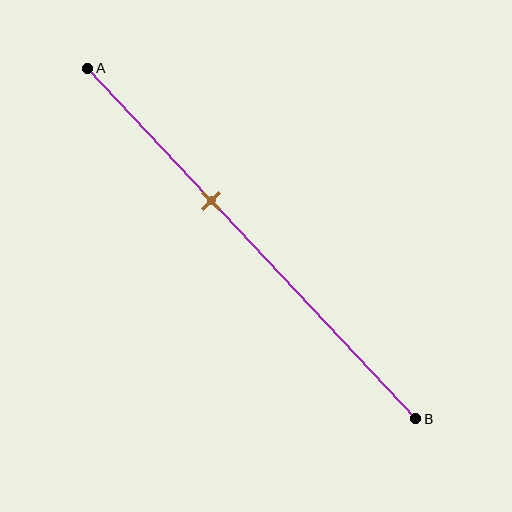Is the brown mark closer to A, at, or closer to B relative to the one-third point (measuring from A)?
The brown mark is closer to point B than the one-third point of segment AB.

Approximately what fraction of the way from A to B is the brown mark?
The brown mark is approximately 40% of the way from A to B.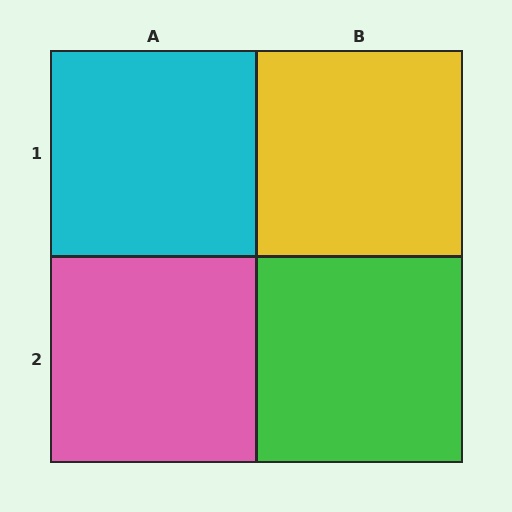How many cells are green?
1 cell is green.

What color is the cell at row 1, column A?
Cyan.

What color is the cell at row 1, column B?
Yellow.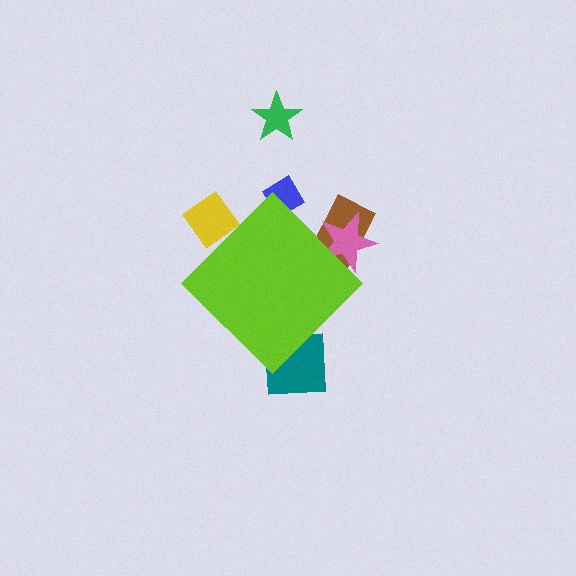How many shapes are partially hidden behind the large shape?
5 shapes are partially hidden.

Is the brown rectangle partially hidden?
Yes, the brown rectangle is partially hidden behind the lime diamond.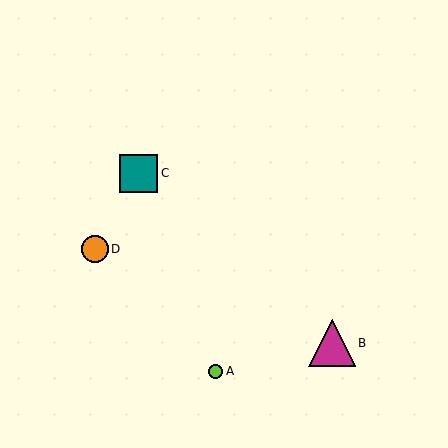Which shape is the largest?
The magenta triangle (labeled B) is the largest.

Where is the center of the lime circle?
The center of the lime circle is at (216, 371).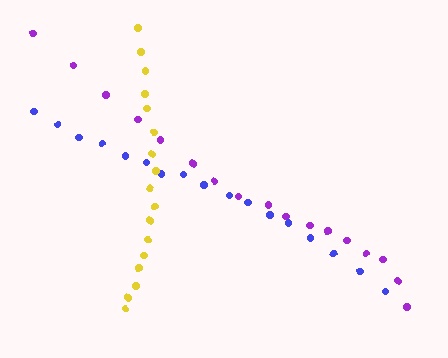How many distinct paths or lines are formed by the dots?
There are 3 distinct paths.